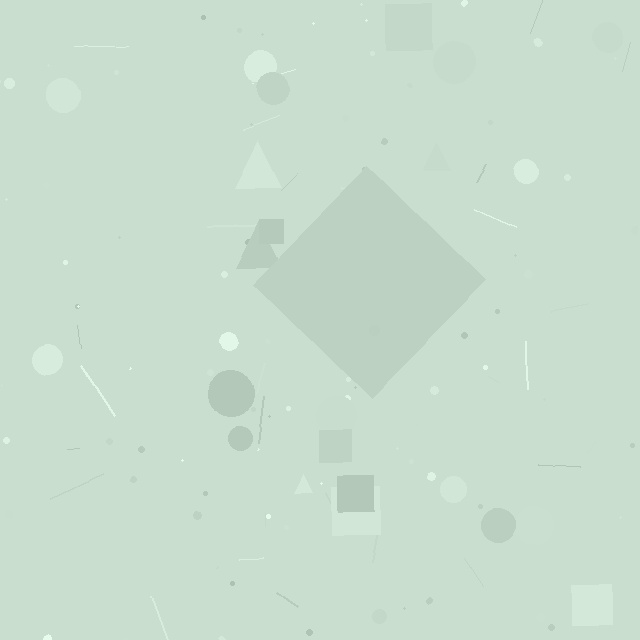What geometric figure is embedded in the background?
A diamond is embedded in the background.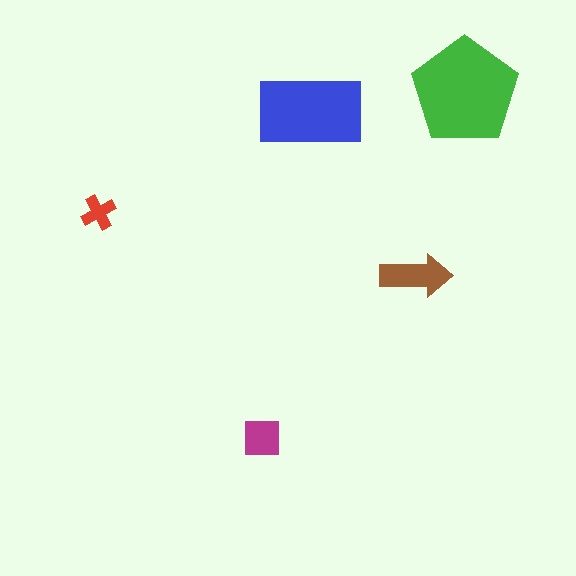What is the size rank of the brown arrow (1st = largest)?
3rd.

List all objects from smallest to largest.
The red cross, the magenta square, the brown arrow, the blue rectangle, the green pentagon.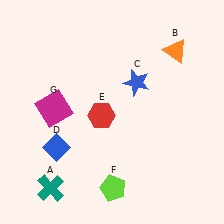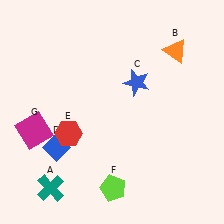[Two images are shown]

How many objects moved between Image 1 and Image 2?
2 objects moved between the two images.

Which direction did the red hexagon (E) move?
The red hexagon (E) moved left.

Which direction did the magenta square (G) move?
The magenta square (G) moved down.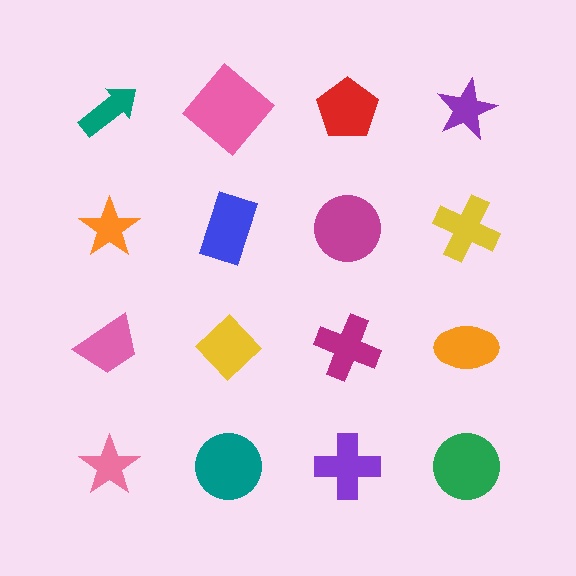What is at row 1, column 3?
A red pentagon.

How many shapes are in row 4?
4 shapes.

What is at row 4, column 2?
A teal circle.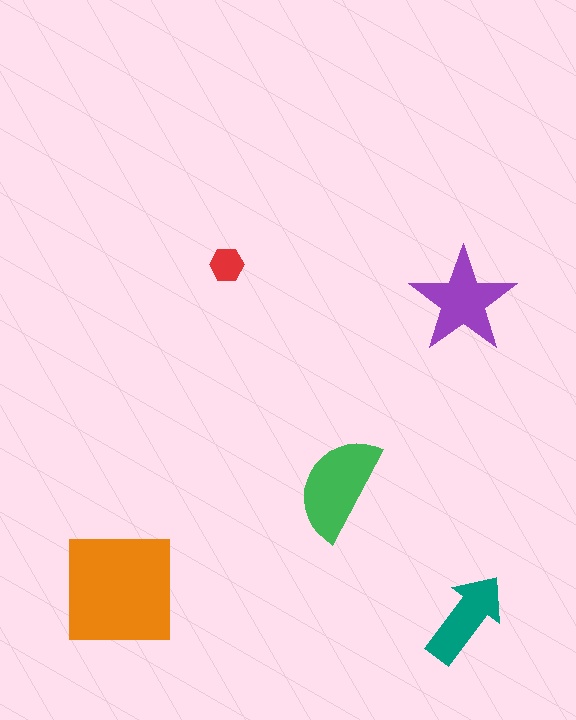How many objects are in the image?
There are 5 objects in the image.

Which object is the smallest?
The red hexagon.